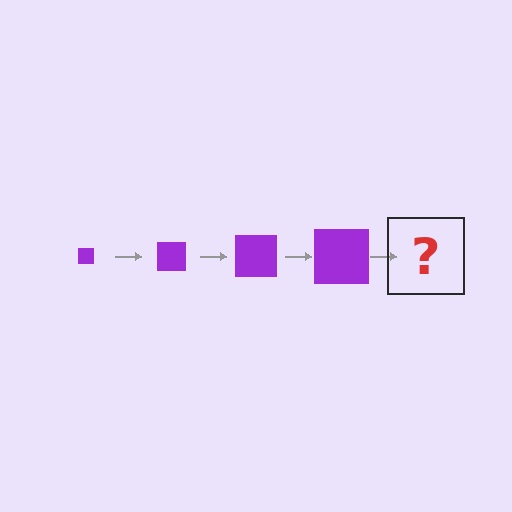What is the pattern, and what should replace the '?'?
The pattern is that the square gets progressively larger each step. The '?' should be a purple square, larger than the previous one.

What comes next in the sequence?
The next element should be a purple square, larger than the previous one.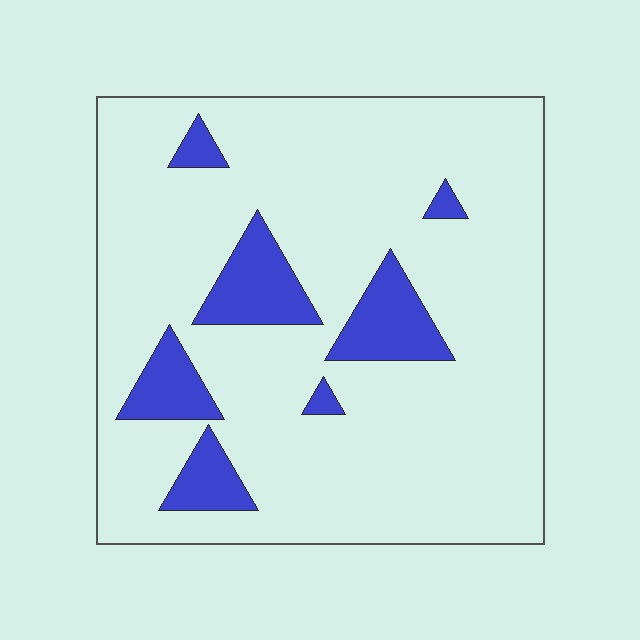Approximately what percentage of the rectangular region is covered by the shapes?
Approximately 15%.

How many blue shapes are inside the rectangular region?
7.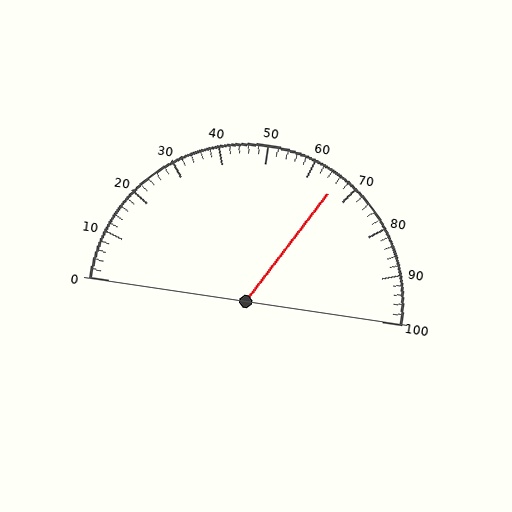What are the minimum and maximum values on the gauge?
The gauge ranges from 0 to 100.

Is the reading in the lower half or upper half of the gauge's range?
The reading is in the upper half of the range (0 to 100).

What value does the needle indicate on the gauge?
The needle indicates approximately 66.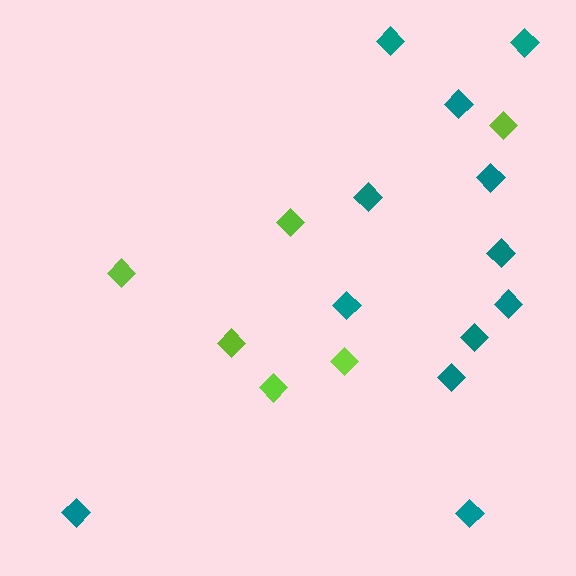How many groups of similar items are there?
There are 2 groups: one group of lime diamonds (6) and one group of teal diamonds (12).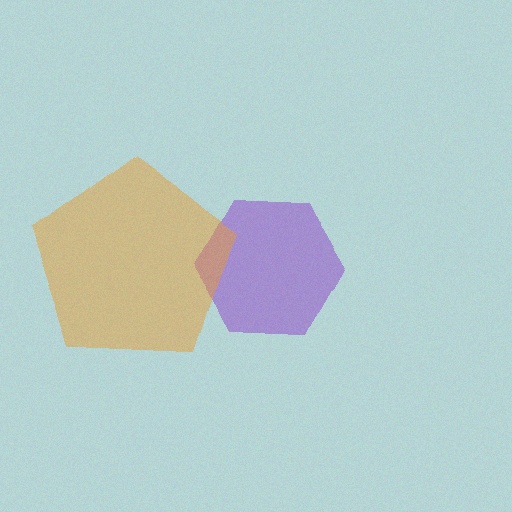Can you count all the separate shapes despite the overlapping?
Yes, there are 2 separate shapes.